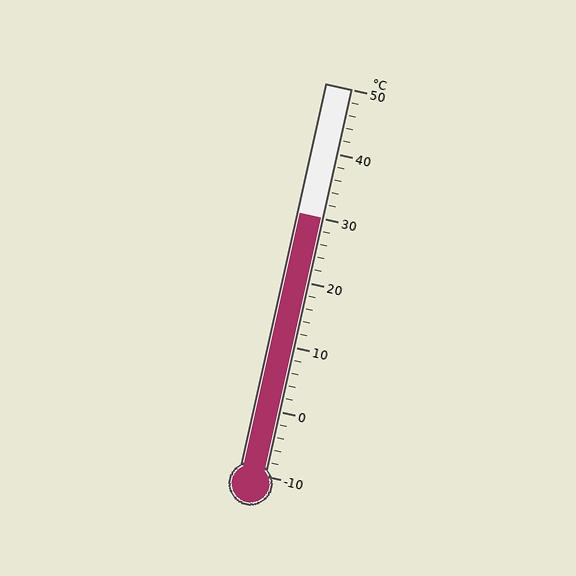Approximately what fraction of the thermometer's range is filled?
The thermometer is filled to approximately 65% of its range.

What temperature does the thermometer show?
The thermometer shows approximately 30°C.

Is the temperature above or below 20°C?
The temperature is above 20°C.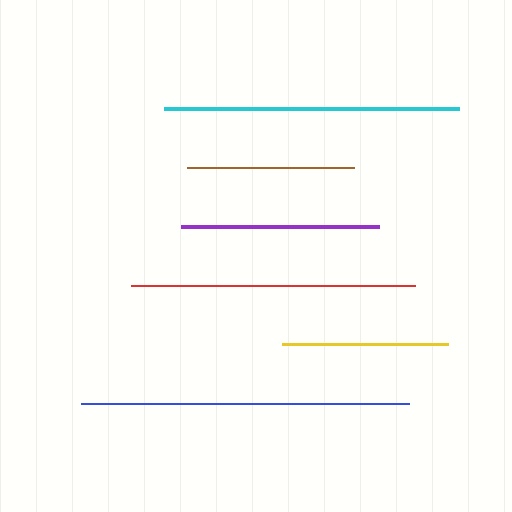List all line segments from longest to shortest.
From longest to shortest: blue, cyan, red, purple, brown, yellow.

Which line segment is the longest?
The blue line is the longest at approximately 328 pixels.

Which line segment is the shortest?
The yellow line is the shortest at approximately 166 pixels.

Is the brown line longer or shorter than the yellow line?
The brown line is longer than the yellow line.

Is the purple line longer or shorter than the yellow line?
The purple line is longer than the yellow line.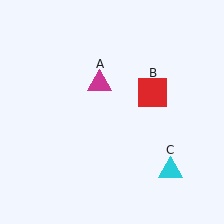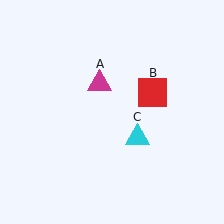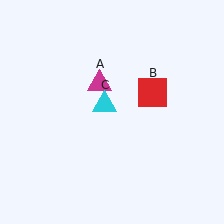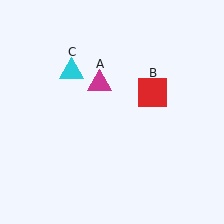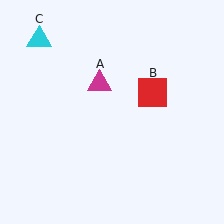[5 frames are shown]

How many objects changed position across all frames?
1 object changed position: cyan triangle (object C).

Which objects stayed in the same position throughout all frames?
Magenta triangle (object A) and red square (object B) remained stationary.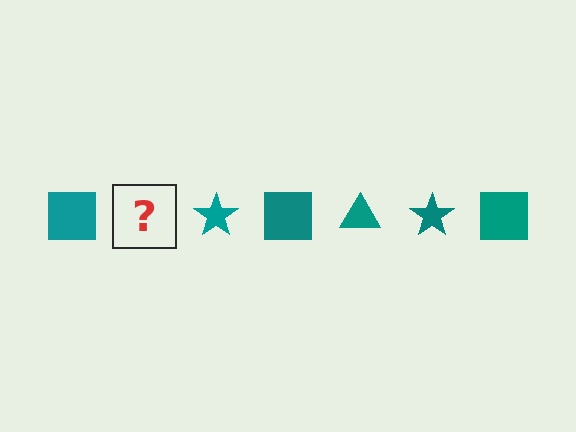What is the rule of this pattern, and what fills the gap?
The rule is that the pattern cycles through square, triangle, star shapes in teal. The gap should be filled with a teal triangle.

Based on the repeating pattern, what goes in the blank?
The blank should be a teal triangle.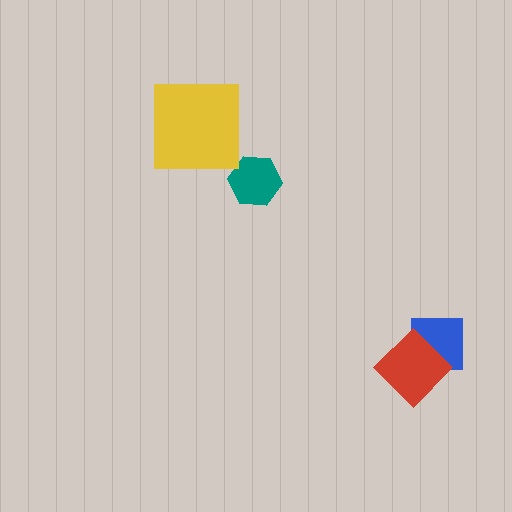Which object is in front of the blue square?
The red diamond is in front of the blue square.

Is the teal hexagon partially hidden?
No, no other shape covers it.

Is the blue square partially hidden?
Yes, it is partially covered by another shape.